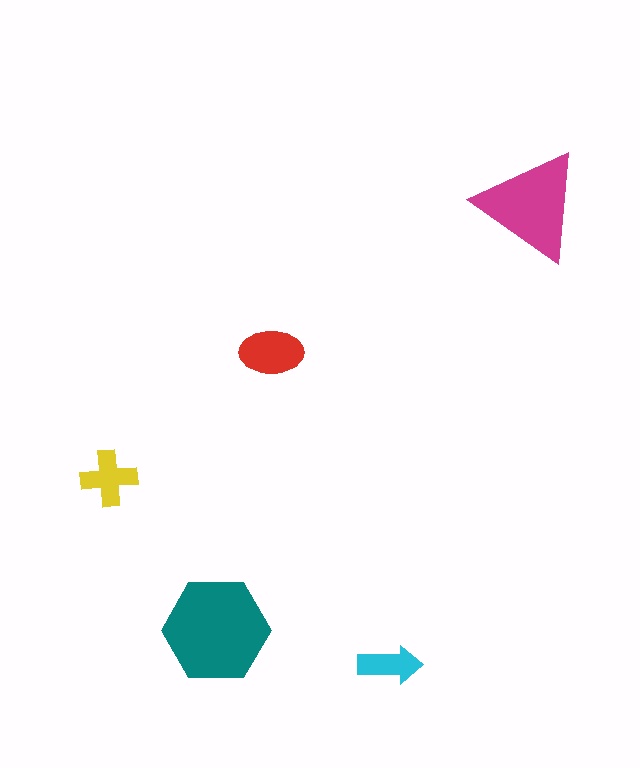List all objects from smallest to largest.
The cyan arrow, the yellow cross, the red ellipse, the magenta triangle, the teal hexagon.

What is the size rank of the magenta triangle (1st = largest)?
2nd.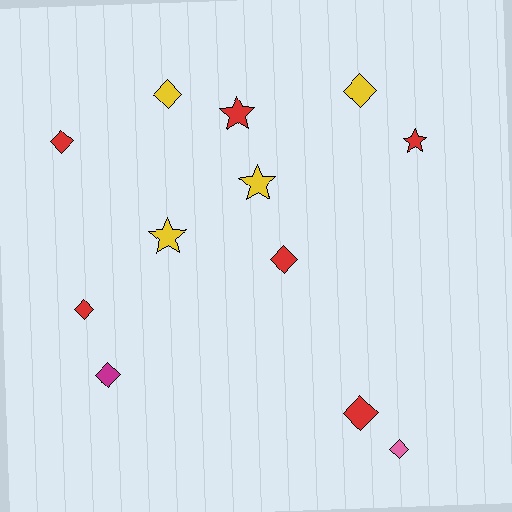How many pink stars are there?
There are no pink stars.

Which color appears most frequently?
Red, with 6 objects.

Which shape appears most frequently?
Diamond, with 8 objects.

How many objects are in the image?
There are 12 objects.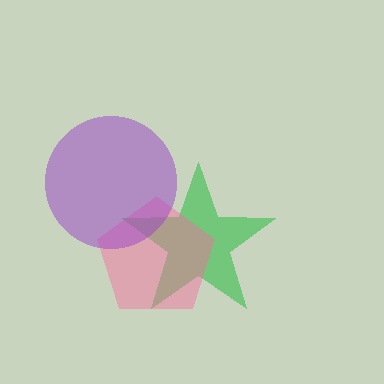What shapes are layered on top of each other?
The layered shapes are: a green star, a pink pentagon, a purple circle.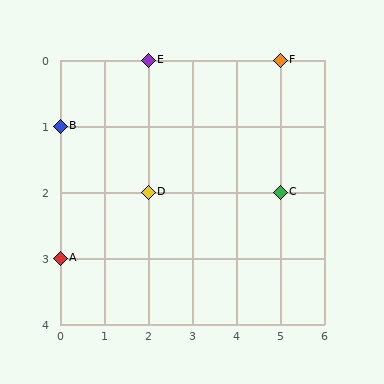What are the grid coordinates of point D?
Point D is at grid coordinates (2, 2).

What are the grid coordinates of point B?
Point B is at grid coordinates (0, 1).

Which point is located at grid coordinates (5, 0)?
Point F is at (5, 0).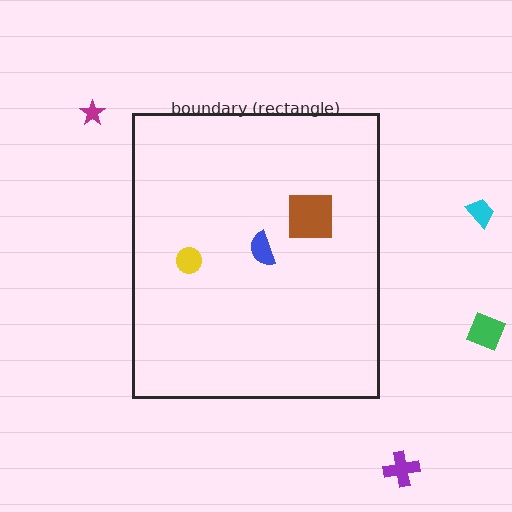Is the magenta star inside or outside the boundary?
Outside.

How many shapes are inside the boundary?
3 inside, 4 outside.